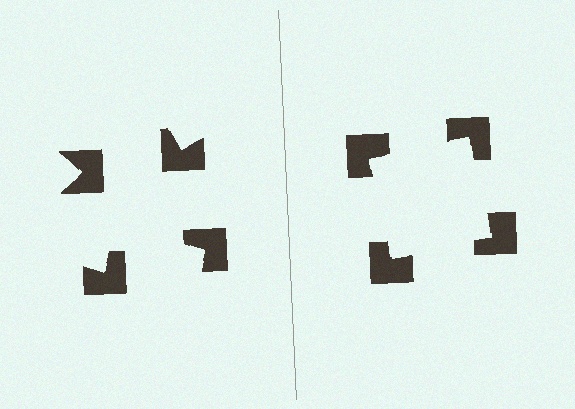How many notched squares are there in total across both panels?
8 — 4 on each side.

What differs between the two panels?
The notched squares are positioned identically on both sides; only the wedge orientations differ. On the right they align to a square; on the left they are misaligned.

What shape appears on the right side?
An illusory square.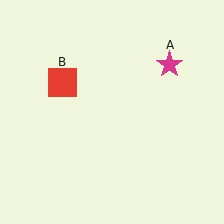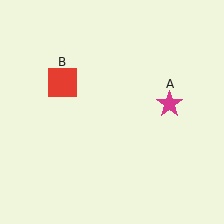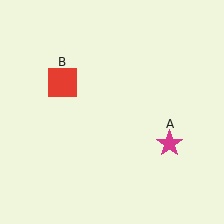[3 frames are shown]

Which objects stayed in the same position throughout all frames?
Red square (object B) remained stationary.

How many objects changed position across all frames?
1 object changed position: magenta star (object A).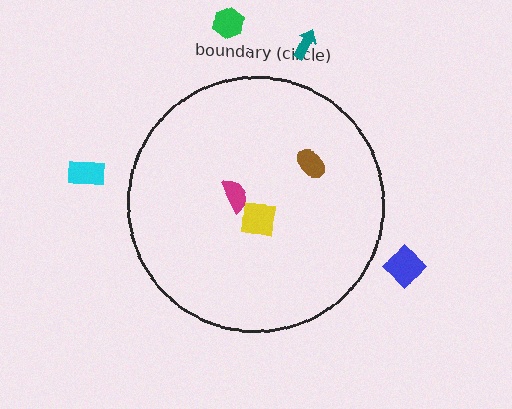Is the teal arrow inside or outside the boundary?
Outside.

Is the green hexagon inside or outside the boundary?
Outside.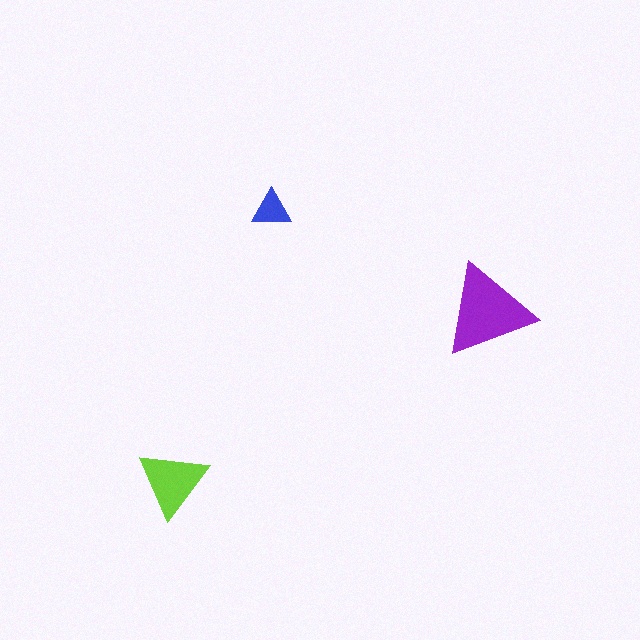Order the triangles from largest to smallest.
the purple one, the lime one, the blue one.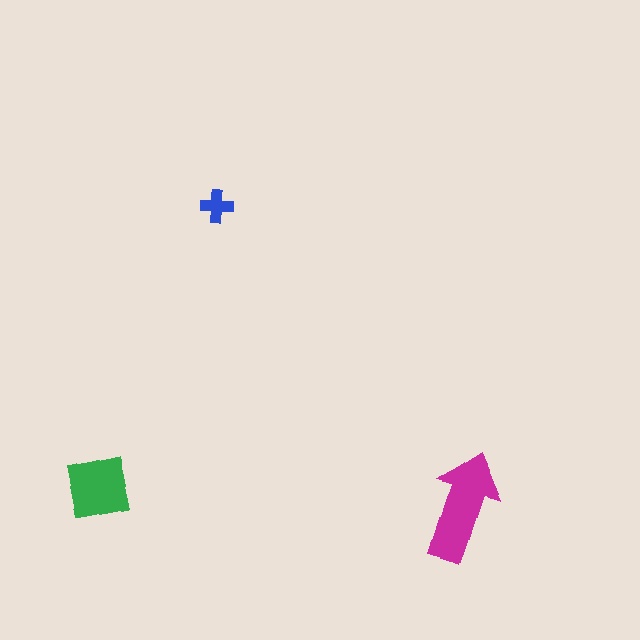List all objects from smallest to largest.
The blue cross, the green square, the magenta arrow.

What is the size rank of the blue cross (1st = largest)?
3rd.